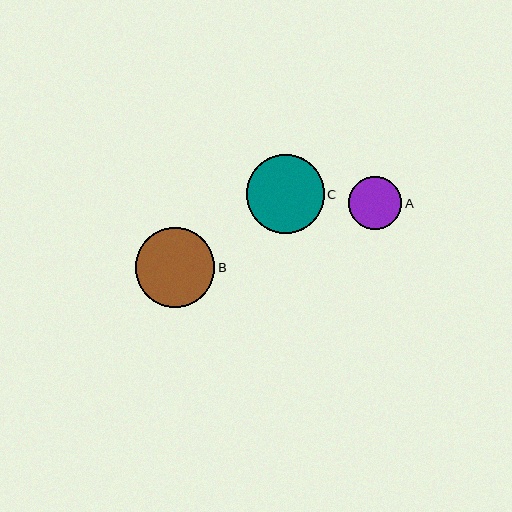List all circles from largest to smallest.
From largest to smallest: B, C, A.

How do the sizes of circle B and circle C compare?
Circle B and circle C are approximately the same size.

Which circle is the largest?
Circle B is the largest with a size of approximately 80 pixels.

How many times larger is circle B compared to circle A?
Circle B is approximately 1.5 times the size of circle A.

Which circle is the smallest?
Circle A is the smallest with a size of approximately 53 pixels.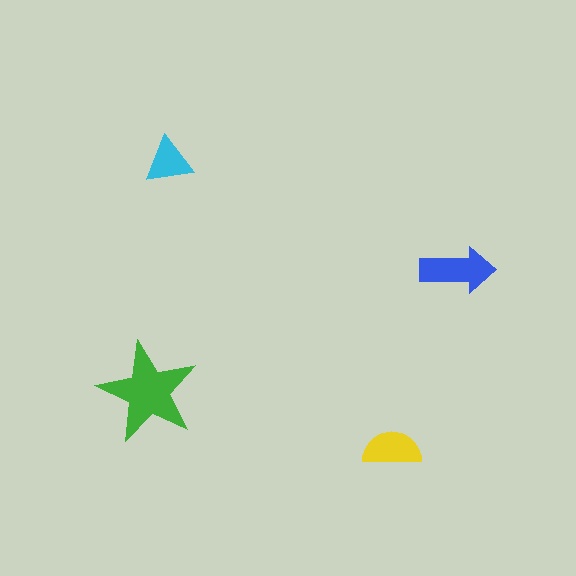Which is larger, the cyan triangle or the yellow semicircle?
The yellow semicircle.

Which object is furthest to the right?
The blue arrow is rightmost.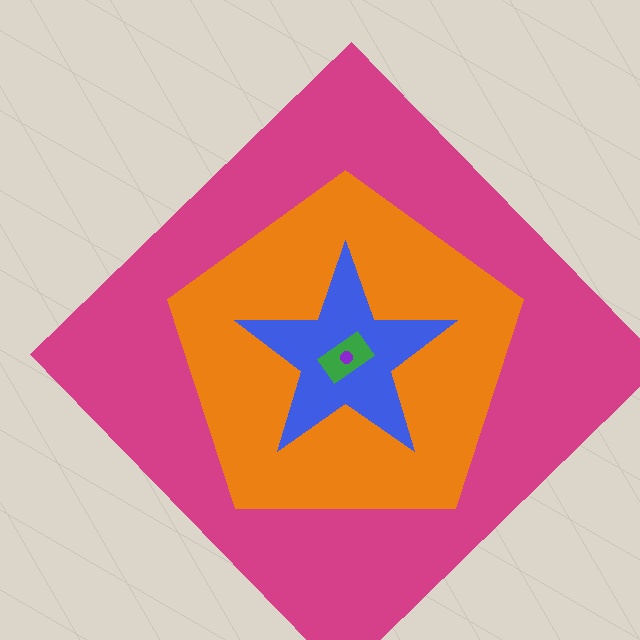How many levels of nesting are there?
5.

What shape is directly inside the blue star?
The green rectangle.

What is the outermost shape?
The magenta diamond.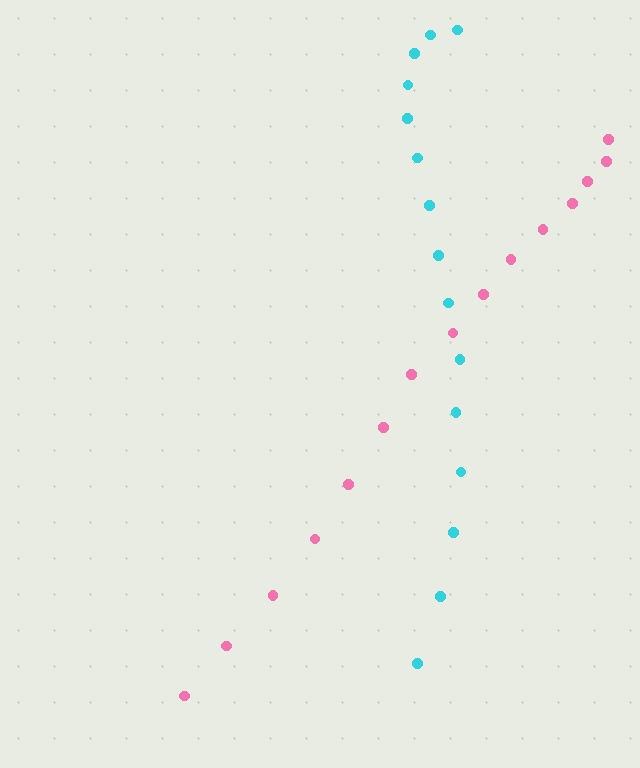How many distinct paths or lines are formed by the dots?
There are 2 distinct paths.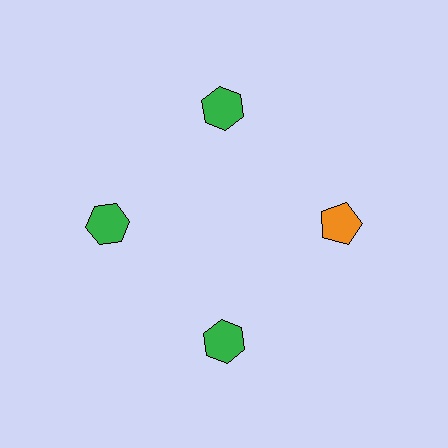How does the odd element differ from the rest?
It differs in both color (orange instead of green) and shape (pentagon instead of hexagon).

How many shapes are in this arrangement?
There are 4 shapes arranged in a ring pattern.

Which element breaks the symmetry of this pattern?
The orange pentagon at roughly the 3 o'clock position breaks the symmetry. All other shapes are green hexagons.